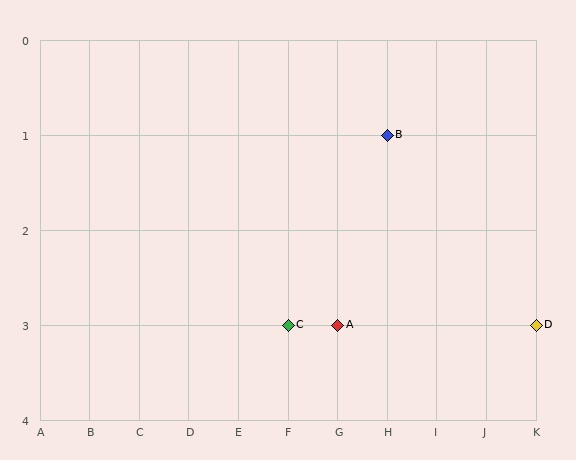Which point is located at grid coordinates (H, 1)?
Point B is at (H, 1).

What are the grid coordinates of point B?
Point B is at grid coordinates (H, 1).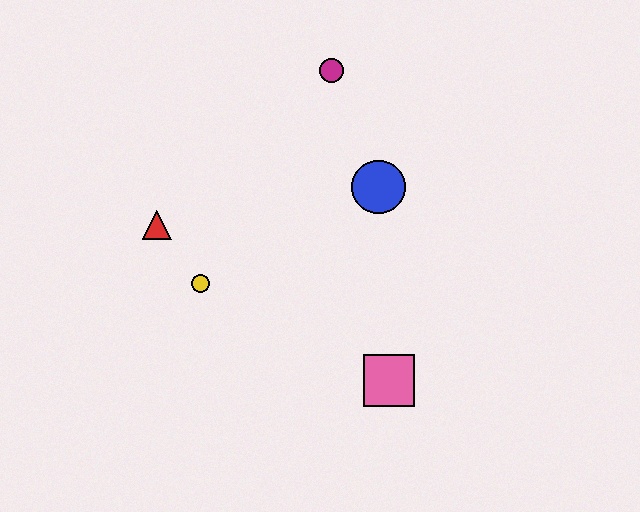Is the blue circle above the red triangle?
Yes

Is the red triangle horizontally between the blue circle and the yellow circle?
No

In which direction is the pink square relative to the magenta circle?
The pink square is below the magenta circle.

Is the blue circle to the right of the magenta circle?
Yes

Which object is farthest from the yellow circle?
The magenta circle is farthest from the yellow circle.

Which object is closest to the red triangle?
The yellow circle is closest to the red triangle.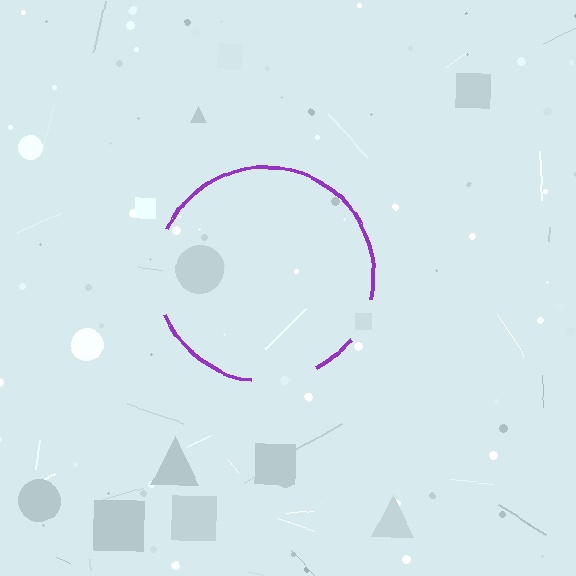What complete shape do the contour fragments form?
The contour fragments form a circle.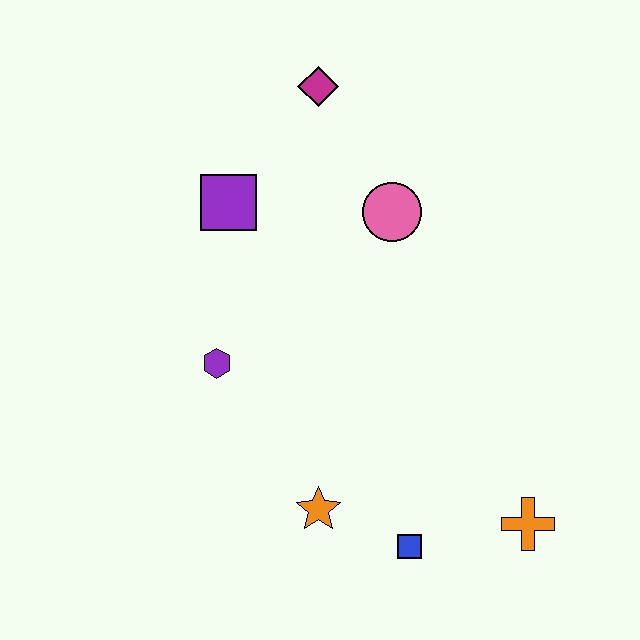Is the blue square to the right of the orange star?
Yes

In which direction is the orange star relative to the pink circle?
The orange star is below the pink circle.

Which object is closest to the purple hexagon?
The purple square is closest to the purple hexagon.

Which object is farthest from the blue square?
The magenta diamond is farthest from the blue square.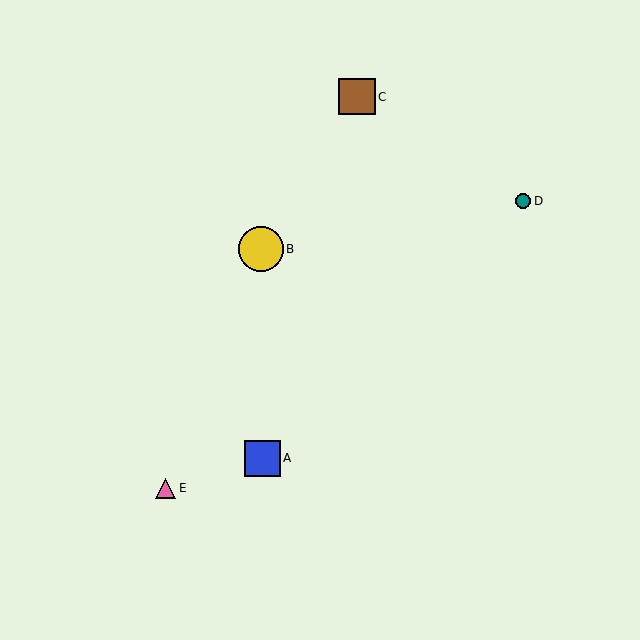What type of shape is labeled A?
Shape A is a blue square.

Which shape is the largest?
The yellow circle (labeled B) is the largest.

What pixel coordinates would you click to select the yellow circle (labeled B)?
Click at (261, 249) to select the yellow circle B.